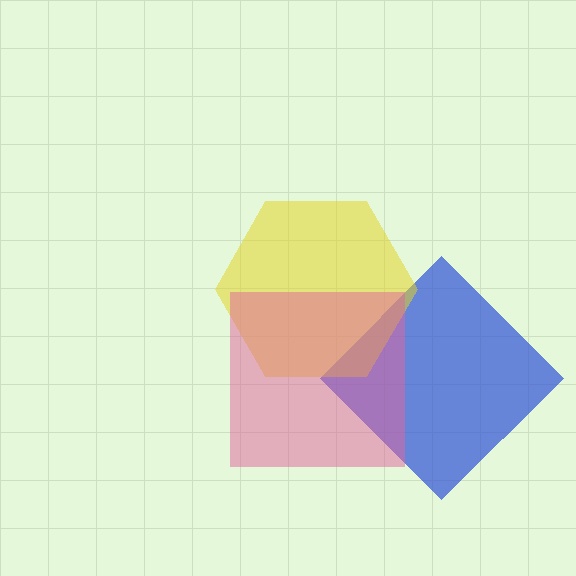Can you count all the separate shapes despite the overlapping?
Yes, there are 3 separate shapes.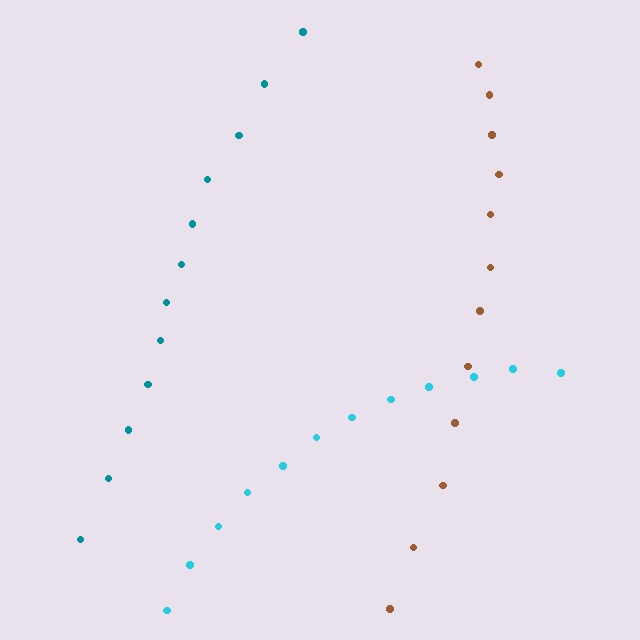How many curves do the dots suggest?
There are 3 distinct paths.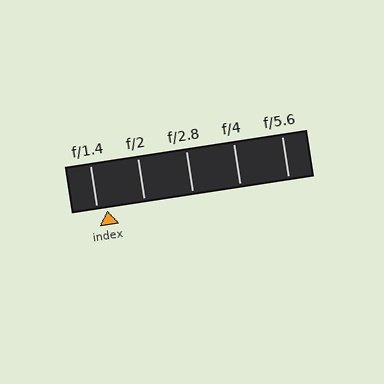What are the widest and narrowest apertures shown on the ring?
The widest aperture shown is f/1.4 and the narrowest is f/5.6.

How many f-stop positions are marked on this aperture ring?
There are 5 f-stop positions marked.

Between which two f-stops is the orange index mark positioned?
The index mark is between f/1.4 and f/2.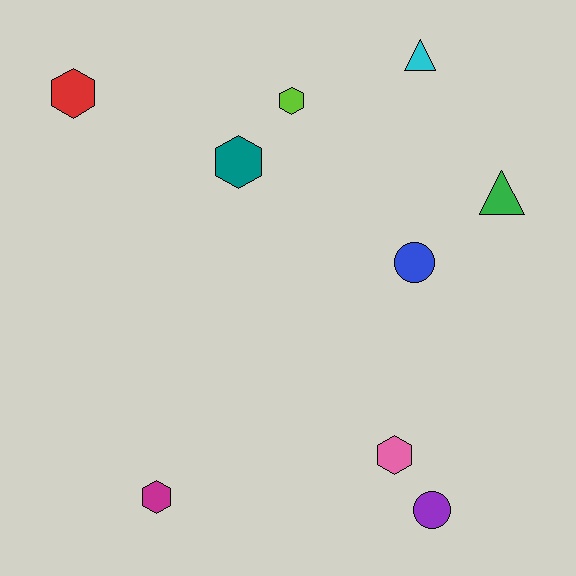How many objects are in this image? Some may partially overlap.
There are 9 objects.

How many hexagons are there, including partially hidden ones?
There are 5 hexagons.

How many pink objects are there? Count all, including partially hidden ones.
There is 1 pink object.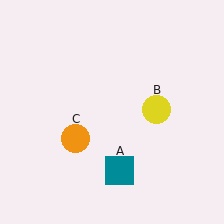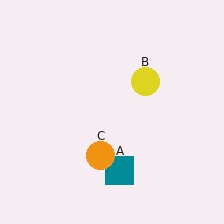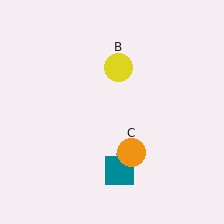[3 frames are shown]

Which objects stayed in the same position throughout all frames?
Teal square (object A) remained stationary.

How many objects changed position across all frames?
2 objects changed position: yellow circle (object B), orange circle (object C).